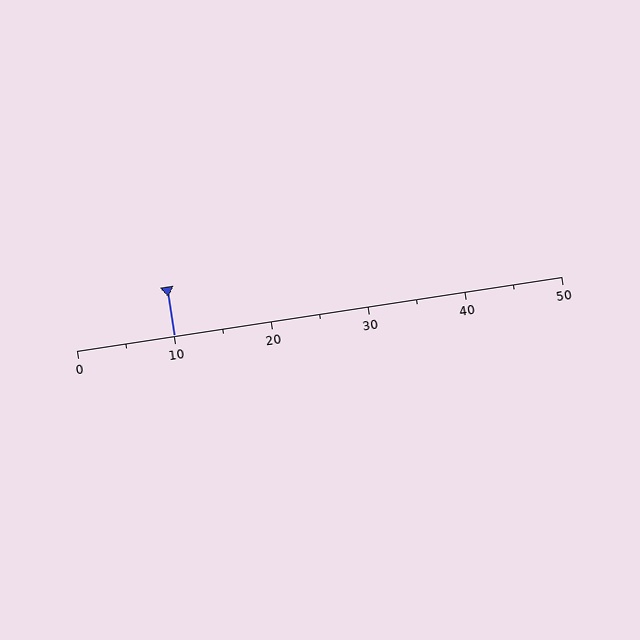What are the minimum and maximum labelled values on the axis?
The axis runs from 0 to 50.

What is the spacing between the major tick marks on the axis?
The major ticks are spaced 10 apart.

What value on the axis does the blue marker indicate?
The marker indicates approximately 10.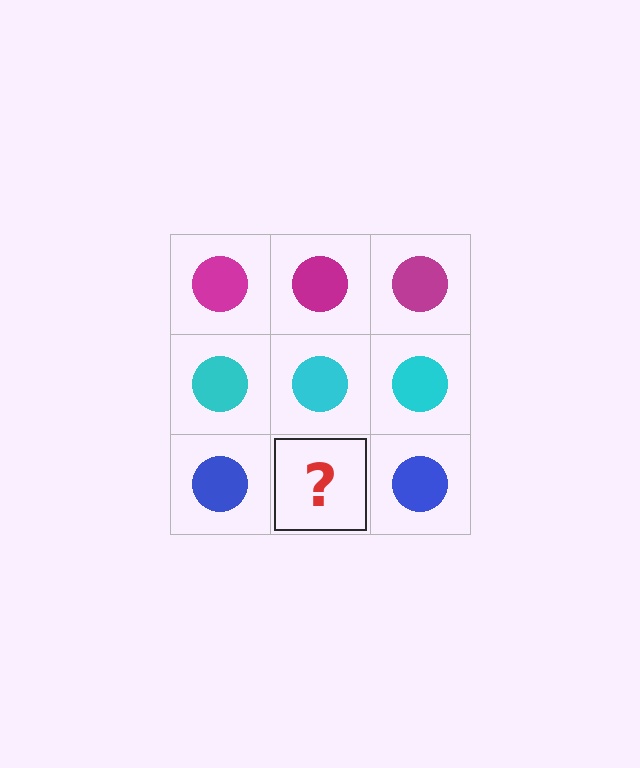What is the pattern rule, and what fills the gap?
The rule is that each row has a consistent color. The gap should be filled with a blue circle.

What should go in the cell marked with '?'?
The missing cell should contain a blue circle.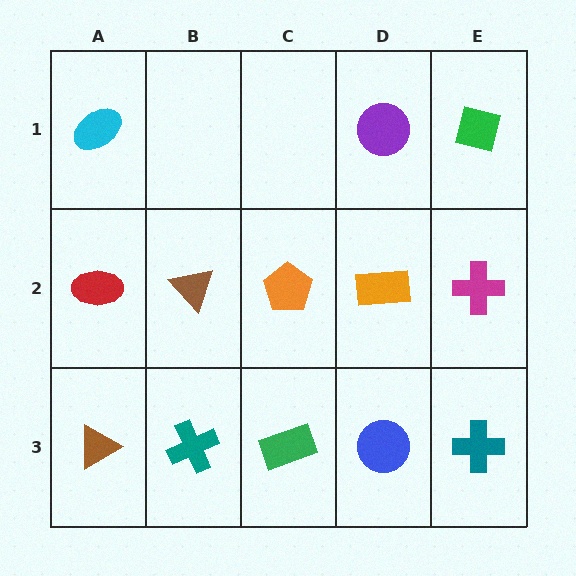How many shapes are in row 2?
5 shapes.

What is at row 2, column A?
A red ellipse.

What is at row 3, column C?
A green rectangle.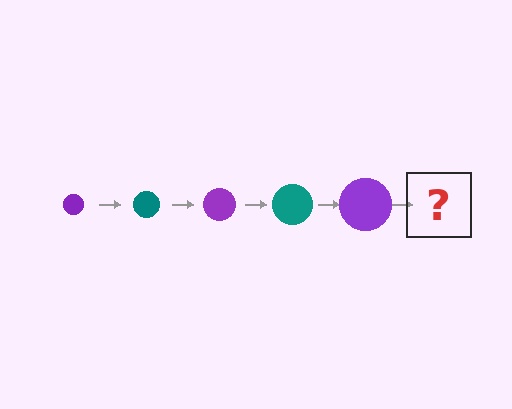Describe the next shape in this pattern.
It should be a teal circle, larger than the previous one.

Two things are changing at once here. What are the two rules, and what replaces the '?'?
The two rules are that the circle grows larger each step and the color cycles through purple and teal. The '?' should be a teal circle, larger than the previous one.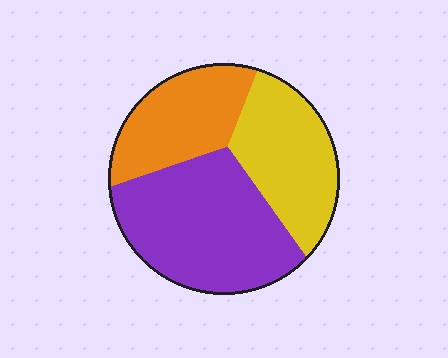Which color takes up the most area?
Purple, at roughly 45%.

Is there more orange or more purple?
Purple.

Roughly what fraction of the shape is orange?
Orange covers roughly 25% of the shape.